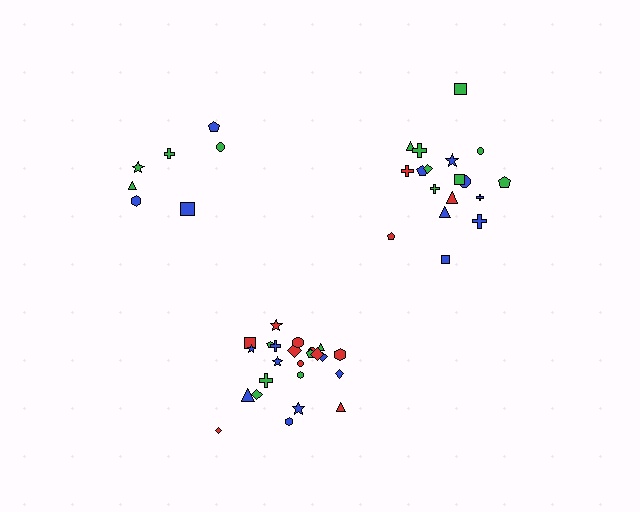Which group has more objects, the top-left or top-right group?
The top-right group.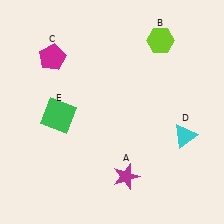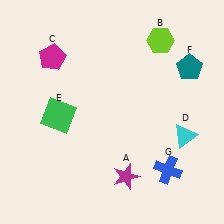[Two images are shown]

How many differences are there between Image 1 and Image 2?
There are 2 differences between the two images.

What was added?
A teal pentagon (F), a blue cross (G) were added in Image 2.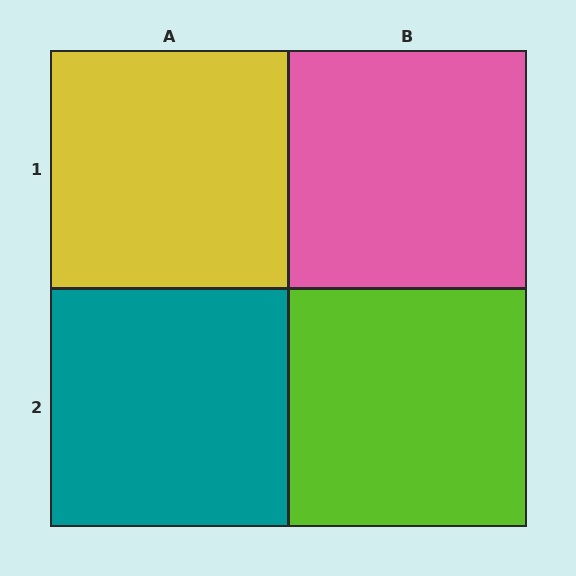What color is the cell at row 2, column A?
Teal.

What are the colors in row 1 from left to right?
Yellow, pink.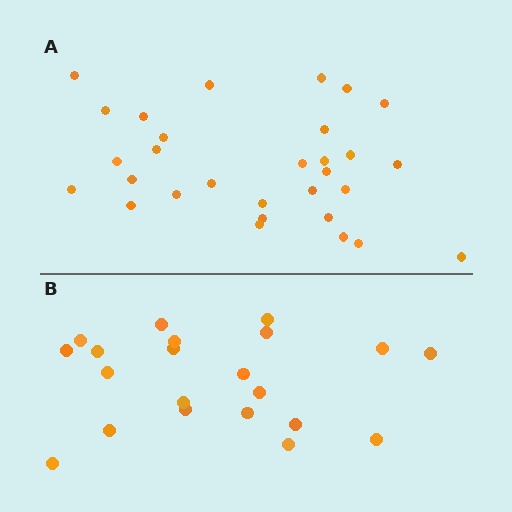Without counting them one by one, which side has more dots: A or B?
Region A (the top region) has more dots.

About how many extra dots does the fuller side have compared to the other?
Region A has roughly 8 or so more dots than region B.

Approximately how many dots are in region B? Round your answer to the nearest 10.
About 20 dots. (The exact count is 21, which rounds to 20.)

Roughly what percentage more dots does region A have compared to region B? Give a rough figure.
About 45% more.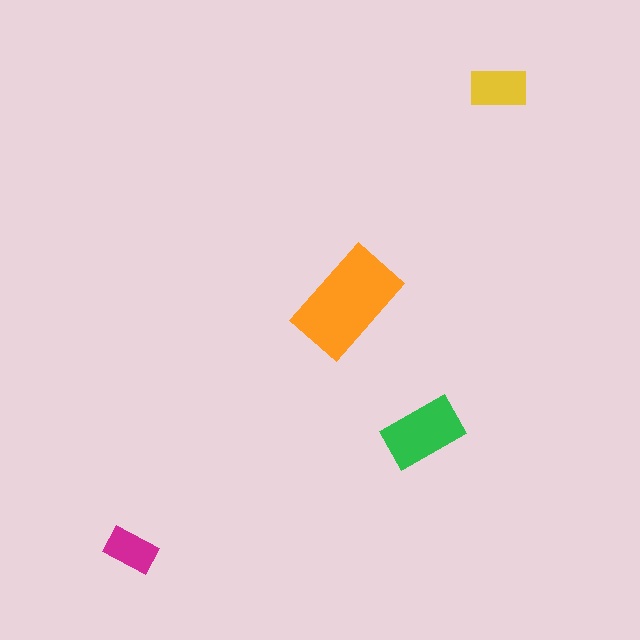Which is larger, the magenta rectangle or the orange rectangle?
The orange one.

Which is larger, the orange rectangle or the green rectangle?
The orange one.